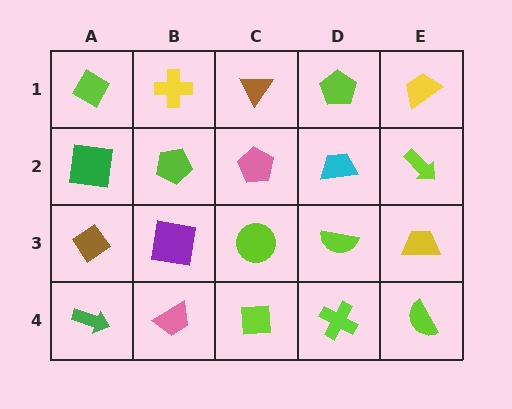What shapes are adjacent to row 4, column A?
A brown diamond (row 3, column A), a pink trapezoid (row 4, column B).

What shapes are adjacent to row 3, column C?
A pink pentagon (row 2, column C), a lime square (row 4, column C), a purple square (row 3, column B), a lime semicircle (row 3, column D).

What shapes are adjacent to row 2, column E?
A yellow trapezoid (row 1, column E), a yellow trapezoid (row 3, column E), a cyan trapezoid (row 2, column D).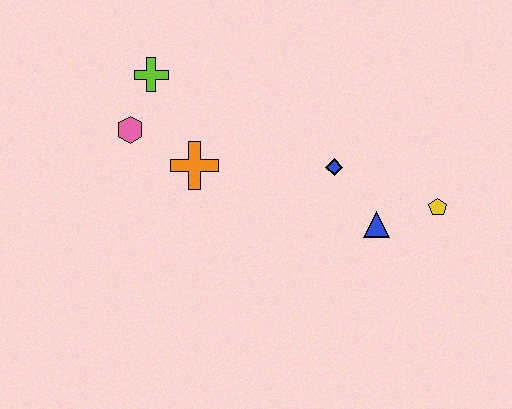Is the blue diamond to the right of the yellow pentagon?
No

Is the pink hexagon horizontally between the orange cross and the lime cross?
No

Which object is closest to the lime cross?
The pink hexagon is closest to the lime cross.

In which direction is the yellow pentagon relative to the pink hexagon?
The yellow pentagon is to the right of the pink hexagon.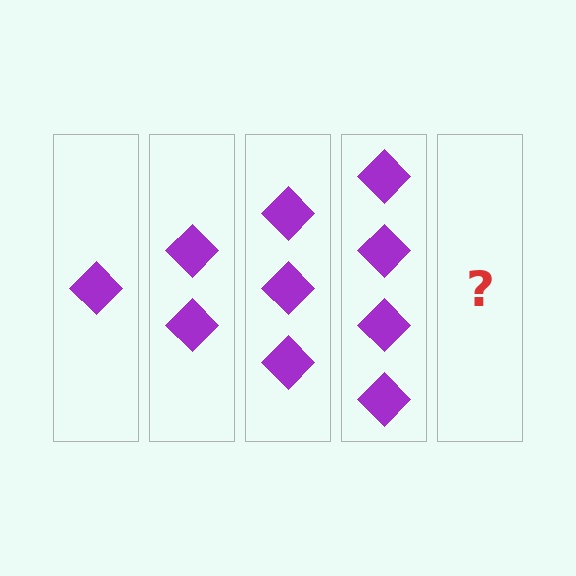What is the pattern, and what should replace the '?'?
The pattern is that each step adds one more diamond. The '?' should be 5 diamonds.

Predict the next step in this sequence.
The next step is 5 diamonds.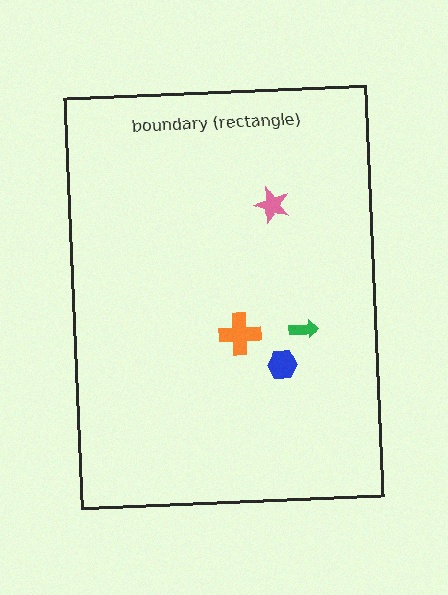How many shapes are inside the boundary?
4 inside, 0 outside.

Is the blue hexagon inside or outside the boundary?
Inside.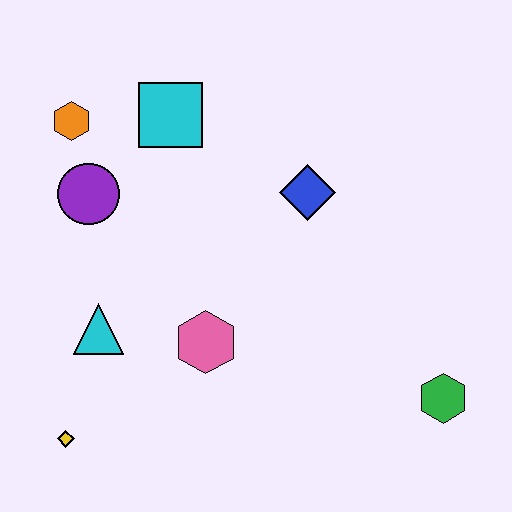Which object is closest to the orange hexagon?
The purple circle is closest to the orange hexagon.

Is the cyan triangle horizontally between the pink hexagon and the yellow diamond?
Yes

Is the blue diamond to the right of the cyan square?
Yes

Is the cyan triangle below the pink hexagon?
No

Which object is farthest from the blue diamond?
The yellow diamond is farthest from the blue diamond.